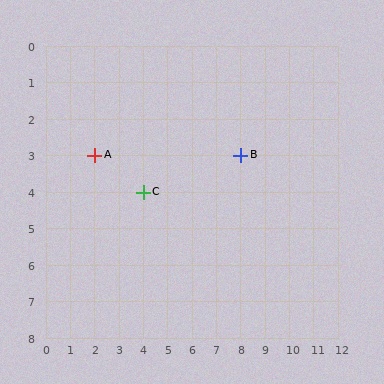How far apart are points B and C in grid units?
Points B and C are 4 columns and 1 row apart (about 4.1 grid units diagonally).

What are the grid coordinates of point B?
Point B is at grid coordinates (8, 3).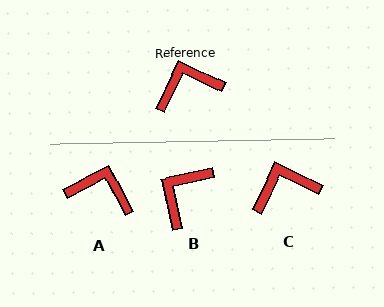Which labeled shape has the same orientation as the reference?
C.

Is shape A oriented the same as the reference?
No, it is off by about 36 degrees.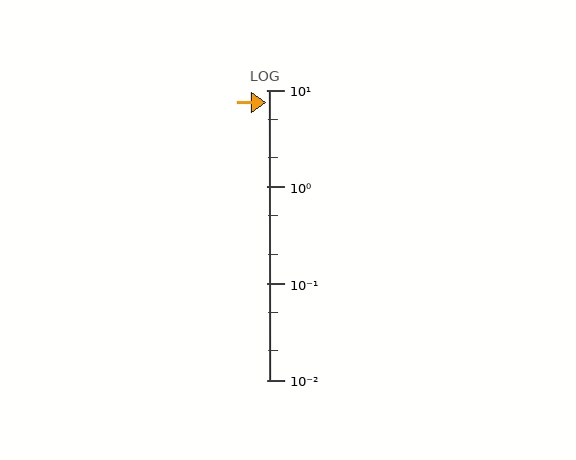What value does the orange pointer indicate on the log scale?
The pointer indicates approximately 7.5.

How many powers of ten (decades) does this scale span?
The scale spans 3 decades, from 0.01 to 10.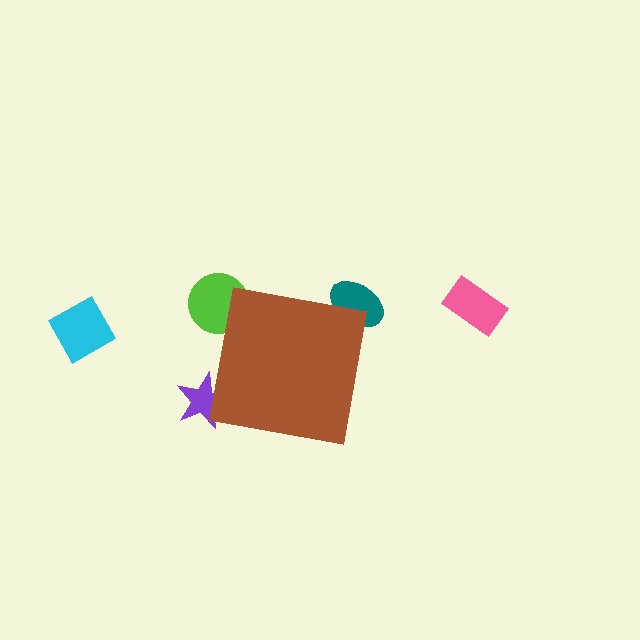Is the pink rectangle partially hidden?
No, the pink rectangle is fully visible.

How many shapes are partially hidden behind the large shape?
3 shapes are partially hidden.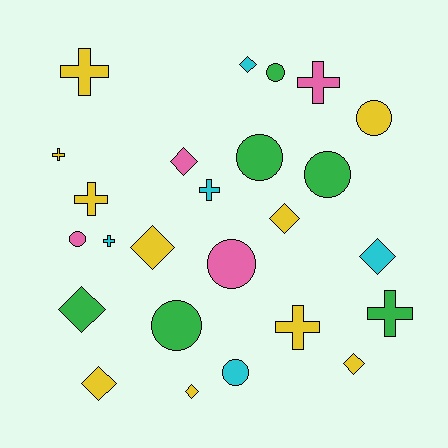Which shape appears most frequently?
Diamond, with 9 objects.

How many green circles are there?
There are 4 green circles.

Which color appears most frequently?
Yellow, with 10 objects.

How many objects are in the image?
There are 25 objects.